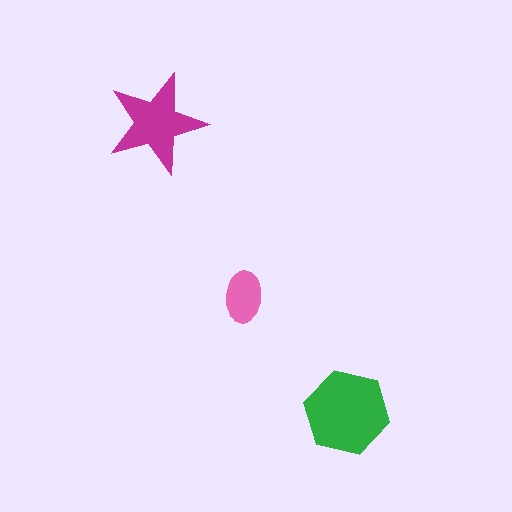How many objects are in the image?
There are 3 objects in the image.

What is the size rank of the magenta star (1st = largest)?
2nd.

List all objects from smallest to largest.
The pink ellipse, the magenta star, the green hexagon.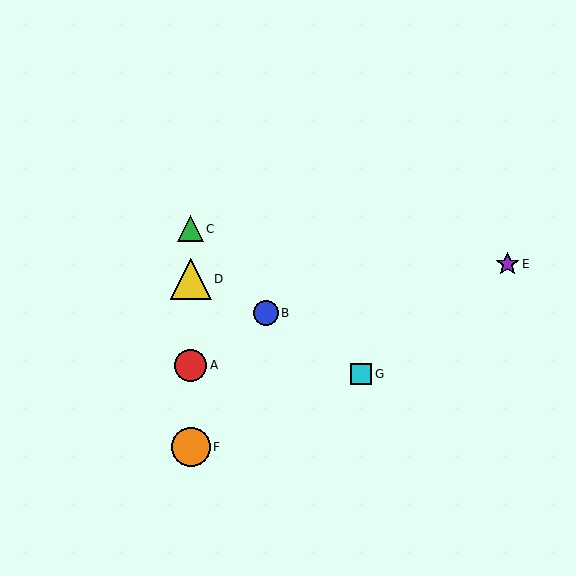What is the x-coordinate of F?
Object F is at x≈191.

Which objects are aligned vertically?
Objects A, C, D, F are aligned vertically.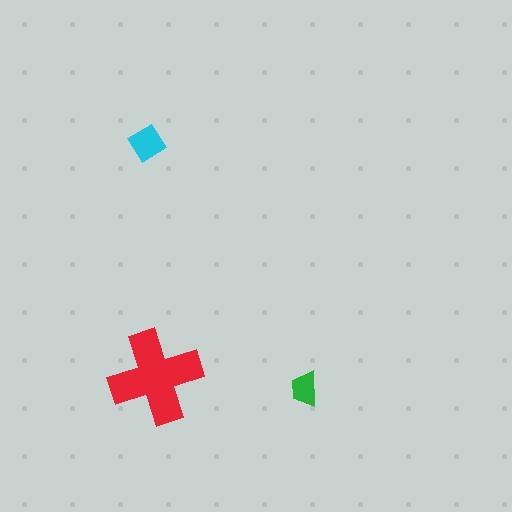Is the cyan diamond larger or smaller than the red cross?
Smaller.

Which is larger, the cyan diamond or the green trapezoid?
The cyan diamond.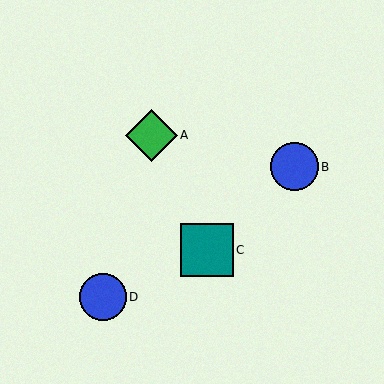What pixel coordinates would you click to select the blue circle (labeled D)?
Click at (103, 297) to select the blue circle D.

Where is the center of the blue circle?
The center of the blue circle is at (103, 297).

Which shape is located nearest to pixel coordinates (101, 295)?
The blue circle (labeled D) at (103, 297) is nearest to that location.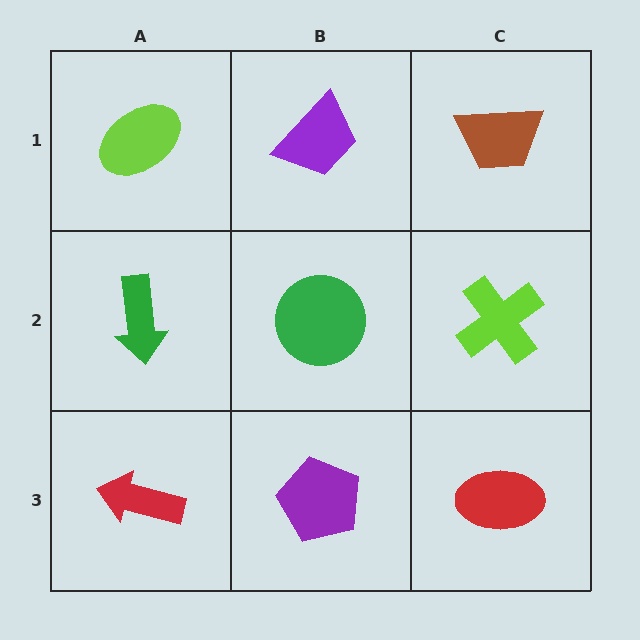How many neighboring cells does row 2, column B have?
4.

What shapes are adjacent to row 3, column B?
A green circle (row 2, column B), a red arrow (row 3, column A), a red ellipse (row 3, column C).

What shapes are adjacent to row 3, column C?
A lime cross (row 2, column C), a purple pentagon (row 3, column B).